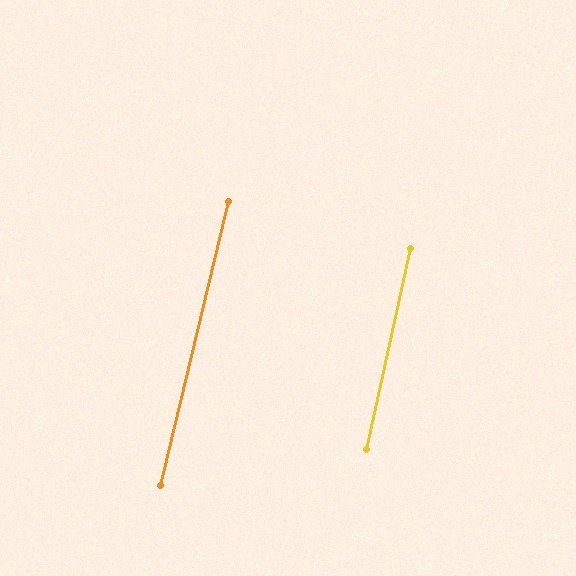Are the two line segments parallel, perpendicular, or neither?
Parallel — their directions differ by only 1.0°.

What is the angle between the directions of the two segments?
Approximately 1 degree.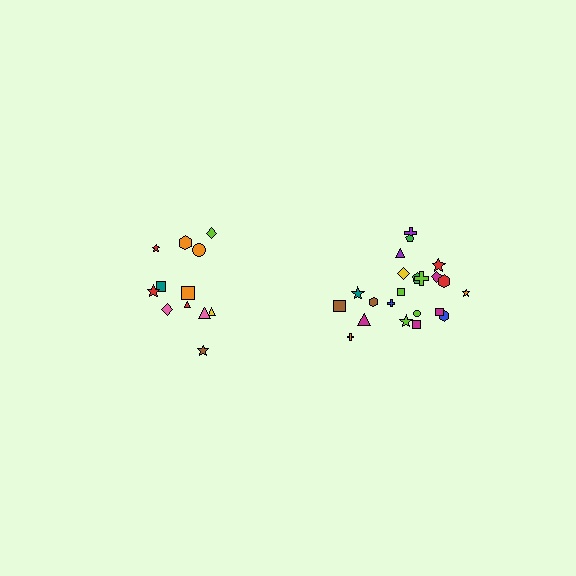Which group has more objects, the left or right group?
The right group.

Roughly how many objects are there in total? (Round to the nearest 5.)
Roughly 35 objects in total.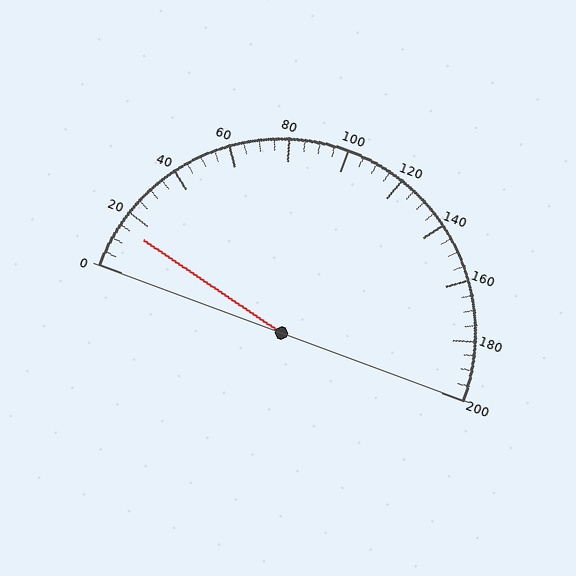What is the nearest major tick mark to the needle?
The nearest major tick mark is 20.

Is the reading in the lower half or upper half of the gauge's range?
The reading is in the lower half of the range (0 to 200).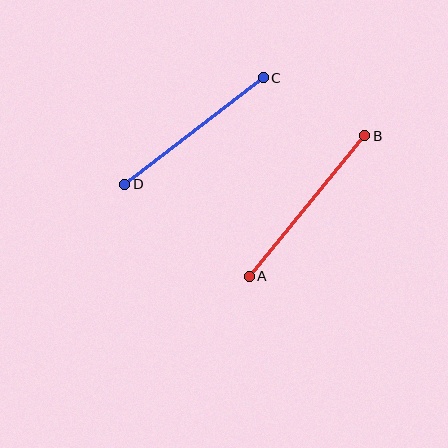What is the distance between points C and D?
The distance is approximately 175 pixels.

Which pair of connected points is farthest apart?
Points A and B are farthest apart.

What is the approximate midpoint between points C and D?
The midpoint is at approximately (194, 131) pixels.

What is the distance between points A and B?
The distance is approximately 182 pixels.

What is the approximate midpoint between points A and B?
The midpoint is at approximately (307, 206) pixels.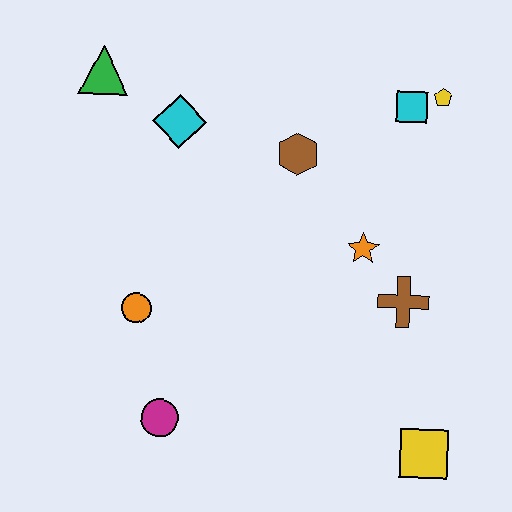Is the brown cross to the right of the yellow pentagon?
No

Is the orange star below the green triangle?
Yes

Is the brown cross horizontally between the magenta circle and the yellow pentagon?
Yes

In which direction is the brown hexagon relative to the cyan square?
The brown hexagon is to the left of the cyan square.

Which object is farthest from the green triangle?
The yellow square is farthest from the green triangle.